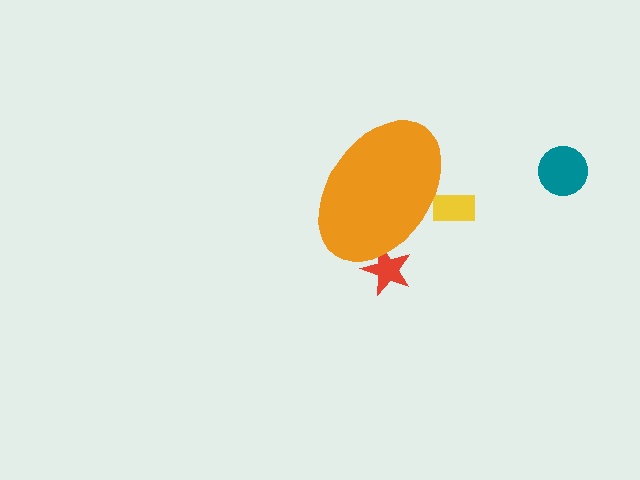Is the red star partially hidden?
Yes, the red star is partially hidden behind the orange ellipse.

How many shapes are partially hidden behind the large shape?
2 shapes are partially hidden.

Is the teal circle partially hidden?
No, the teal circle is fully visible.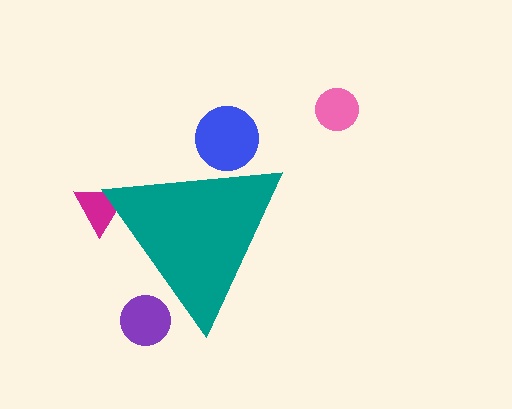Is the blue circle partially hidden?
Yes, the blue circle is partially hidden behind the teal triangle.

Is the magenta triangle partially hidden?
Yes, the magenta triangle is partially hidden behind the teal triangle.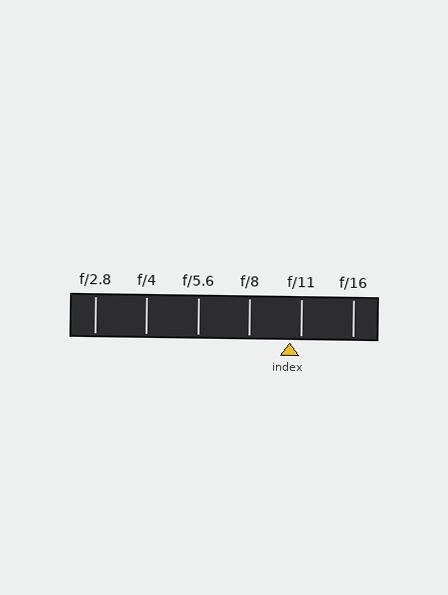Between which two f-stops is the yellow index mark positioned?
The index mark is between f/8 and f/11.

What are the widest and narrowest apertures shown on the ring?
The widest aperture shown is f/2.8 and the narrowest is f/16.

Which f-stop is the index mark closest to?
The index mark is closest to f/11.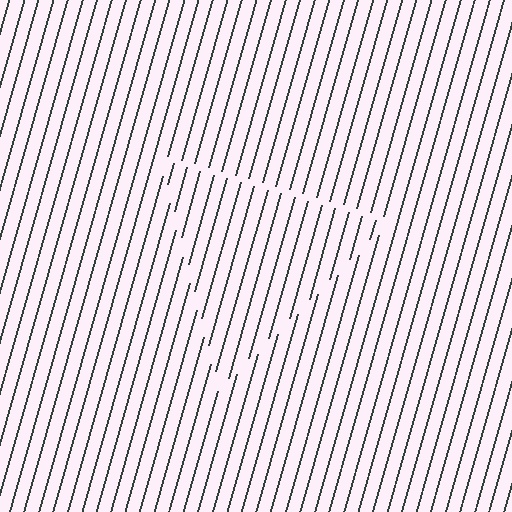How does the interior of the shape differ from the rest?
The interior of the shape contains the same grating, shifted by half a period — the contour is defined by the phase discontinuity where line-ends from the inner and outer gratings abut.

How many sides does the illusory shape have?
3 sides — the line-ends trace a triangle.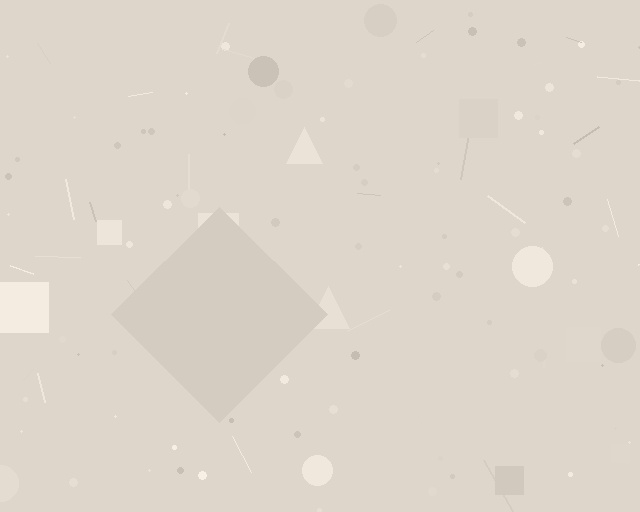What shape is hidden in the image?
A diamond is hidden in the image.